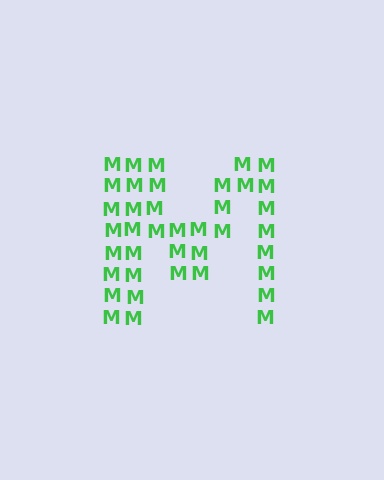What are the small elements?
The small elements are letter M's.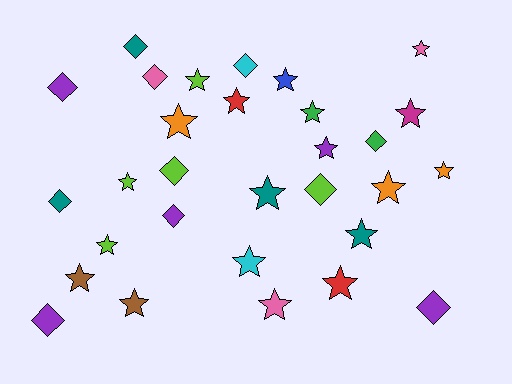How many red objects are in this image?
There are 2 red objects.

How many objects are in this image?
There are 30 objects.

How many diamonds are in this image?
There are 11 diamonds.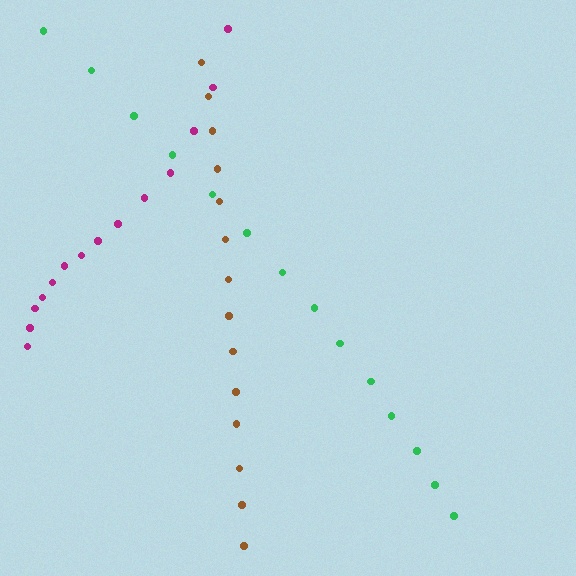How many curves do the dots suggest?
There are 3 distinct paths.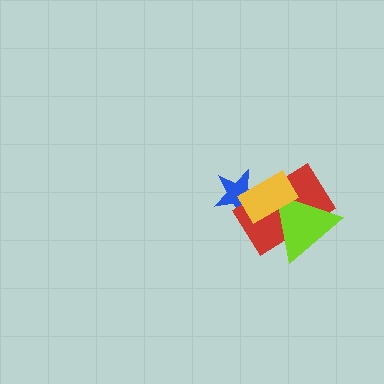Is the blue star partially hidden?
Yes, it is partially covered by another shape.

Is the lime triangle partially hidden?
Yes, it is partially covered by another shape.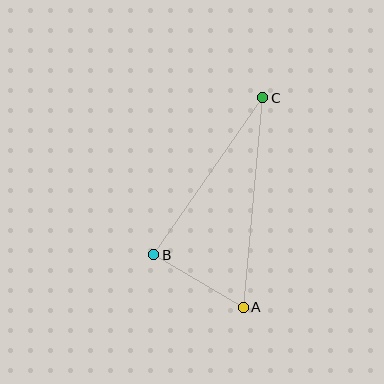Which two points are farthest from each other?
Points A and C are farthest from each other.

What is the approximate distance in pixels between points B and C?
The distance between B and C is approximately 191 pixels.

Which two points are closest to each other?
Points A and B are closest to each other.